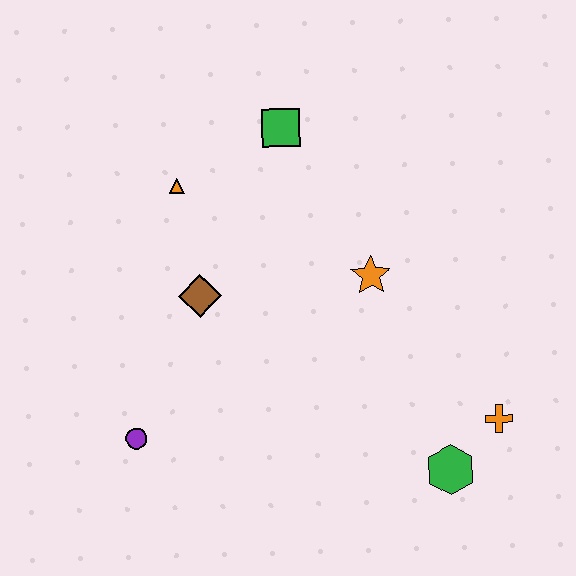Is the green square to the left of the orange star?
Yes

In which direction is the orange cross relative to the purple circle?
The orange cross is to the right of the purple circle.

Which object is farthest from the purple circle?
The orange cross is farthest from the purple circle.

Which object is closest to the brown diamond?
The orange triangle is closest to the brown diamond.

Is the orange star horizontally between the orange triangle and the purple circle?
No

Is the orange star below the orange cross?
No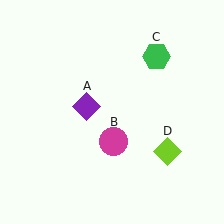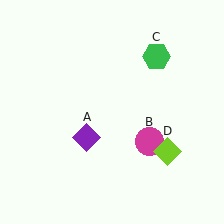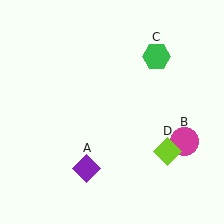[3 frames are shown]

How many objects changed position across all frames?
2 objects changed position: purple diamond (object A), magenta circle (object B).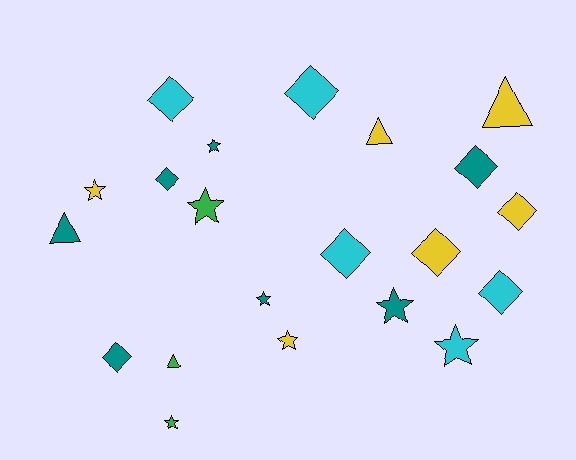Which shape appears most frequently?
Diamond, with 9 objects.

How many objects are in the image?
There are 21 objects.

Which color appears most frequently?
Teal, with 7 objects.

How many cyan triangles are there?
There are no cyan triangles.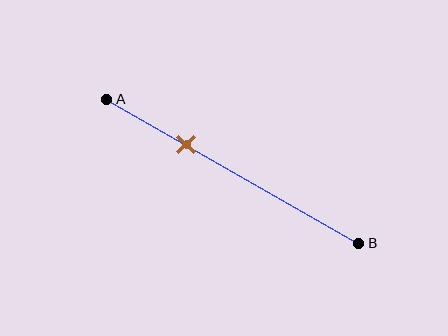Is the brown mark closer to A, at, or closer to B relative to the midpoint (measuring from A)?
The brown mark is closer to point A than the midpoint of segment AB.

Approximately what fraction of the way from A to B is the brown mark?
The brown mark is approximately 30% of the way from A to B.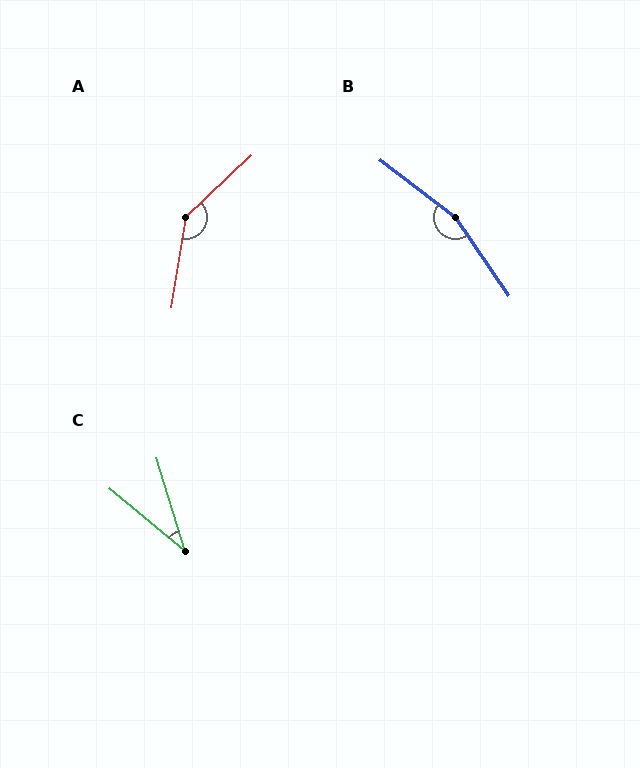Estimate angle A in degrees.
Approximately 142 degrees.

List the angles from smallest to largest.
C (34°), A (142°), B (162°).